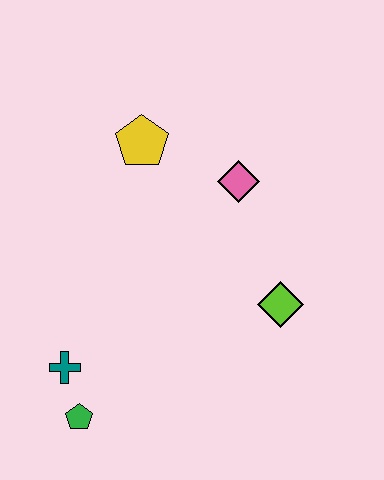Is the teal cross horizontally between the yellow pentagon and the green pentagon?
No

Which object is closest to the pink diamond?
The yellow pentagon is closest to the pink diamond.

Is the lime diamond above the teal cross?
Yes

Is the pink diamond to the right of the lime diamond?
No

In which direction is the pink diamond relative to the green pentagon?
The pink diamond is above the green pentagon.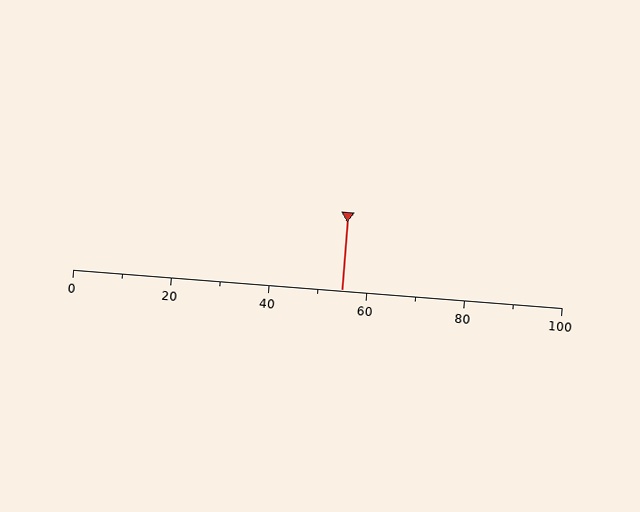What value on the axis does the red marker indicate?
The marker indicates approximately 55.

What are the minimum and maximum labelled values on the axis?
The axis runs from 0 to 100.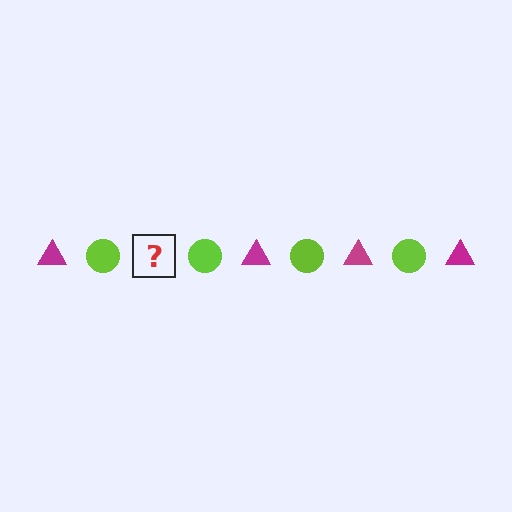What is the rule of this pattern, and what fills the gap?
The rule is that the pattern alternates between magenta triangle and lime circle. The gap should be filled with a magenta triangle.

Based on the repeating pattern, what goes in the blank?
The blank should be a magenta triangle.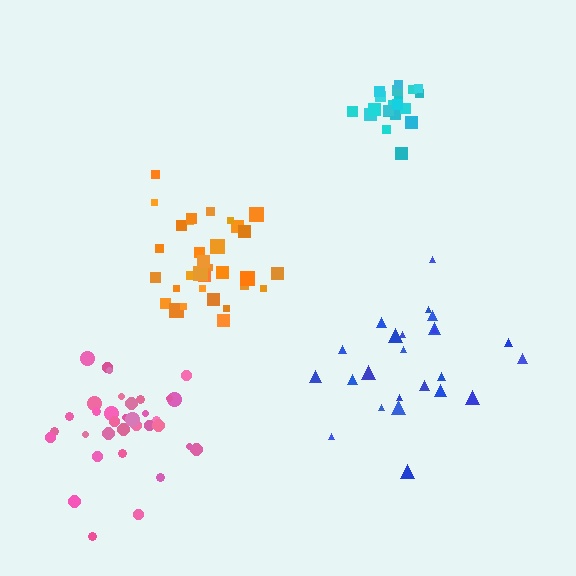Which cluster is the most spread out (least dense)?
Blue.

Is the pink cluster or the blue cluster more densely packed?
Pink.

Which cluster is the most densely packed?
Cyan.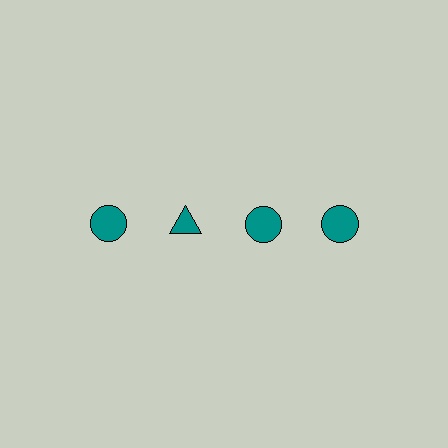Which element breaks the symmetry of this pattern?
The teal triangle in the top row, second from left column breaks the symmetry. All other shapes are teal circles.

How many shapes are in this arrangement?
There are 4 shapes arranged in a grid pattern.